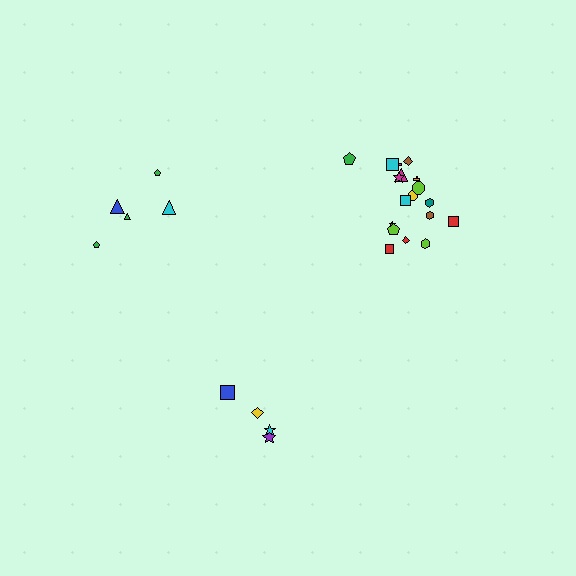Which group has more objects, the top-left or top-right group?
The top-right group.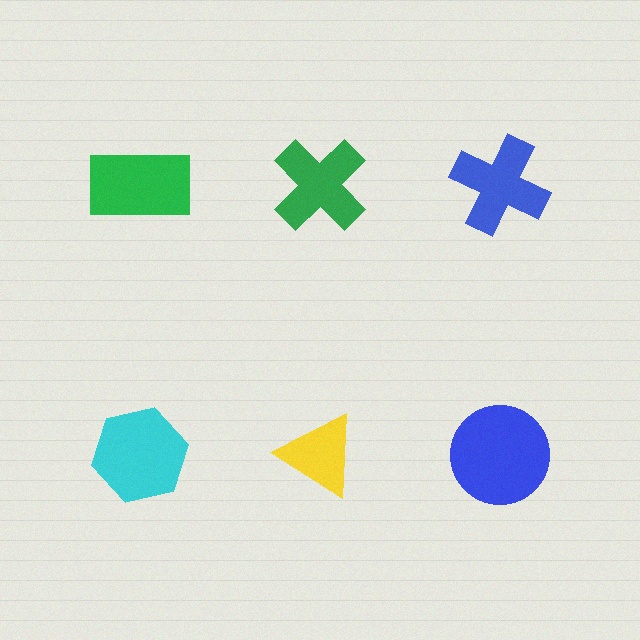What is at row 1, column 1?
A green rectangle.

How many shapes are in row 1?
3 shapes.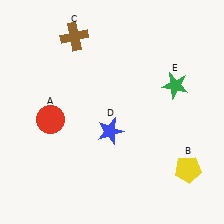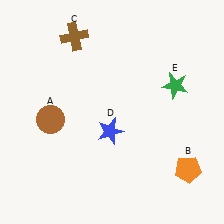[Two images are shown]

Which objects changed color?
A changed from red to brown. B changed from yellow to orange.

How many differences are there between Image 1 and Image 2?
There are 2 differences between the two images.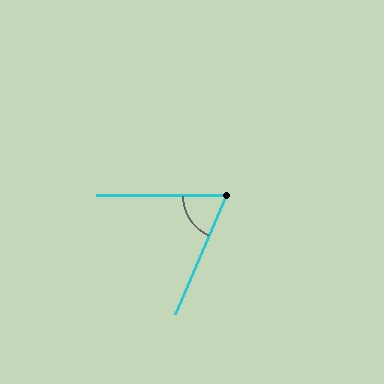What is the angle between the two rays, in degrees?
Approximately 67 degrees.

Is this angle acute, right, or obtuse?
It is acute.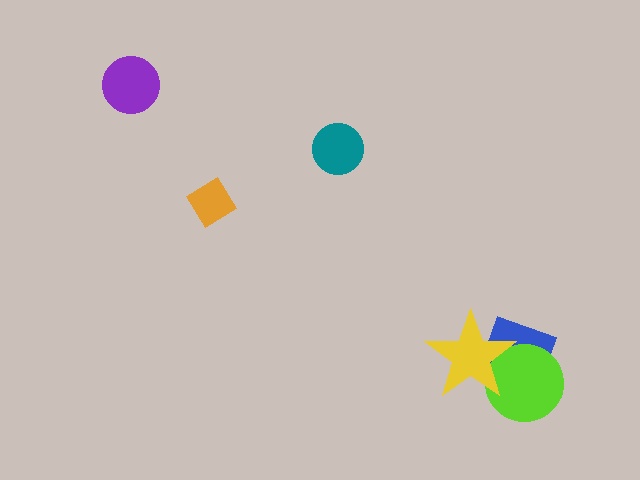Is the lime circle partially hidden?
Yes, it is partially covered by another shape.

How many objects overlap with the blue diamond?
2 objects overlap with the blue diamond.